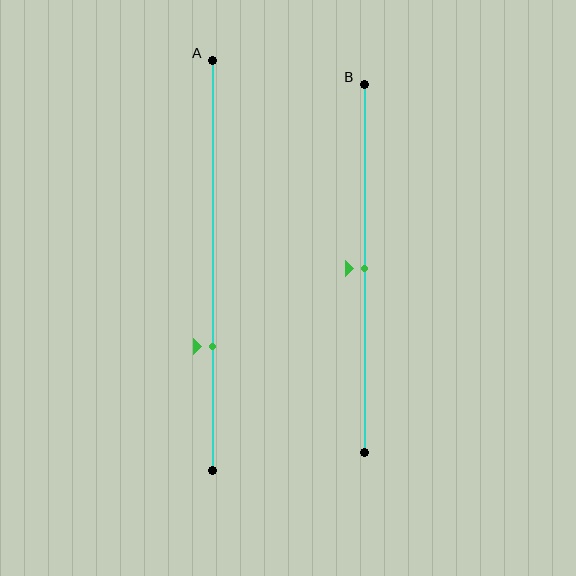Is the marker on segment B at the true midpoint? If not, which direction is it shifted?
Yes, the marker on segment B is at the true midpoint.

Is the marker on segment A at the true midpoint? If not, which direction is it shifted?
No, the marker on segment A is shifted downward by about 20% of the segment length.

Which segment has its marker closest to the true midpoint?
Segment B has its marker closest to the true midpoint.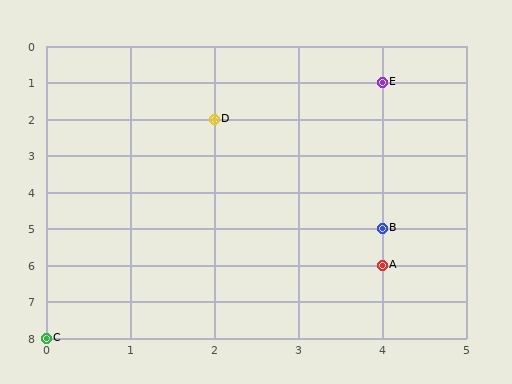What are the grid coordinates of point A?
Point A is at grid coordinates (4, 6).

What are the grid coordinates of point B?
Point B is at grid coordinates (4, 5).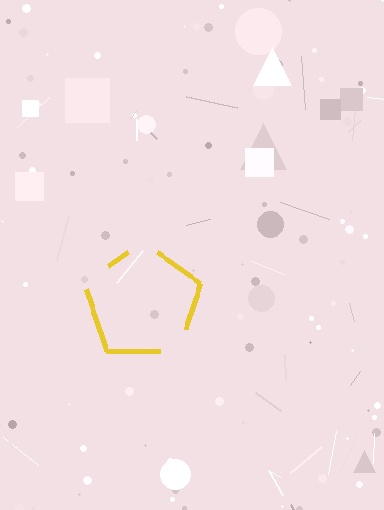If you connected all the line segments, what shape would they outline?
They would outline a pentagon.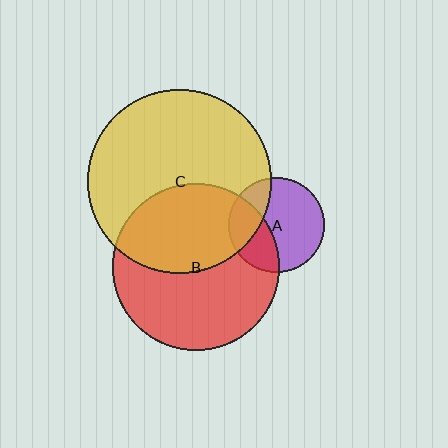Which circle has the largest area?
Circle C (yellow).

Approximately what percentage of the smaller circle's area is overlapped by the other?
Approximately 35%.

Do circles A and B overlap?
Yes.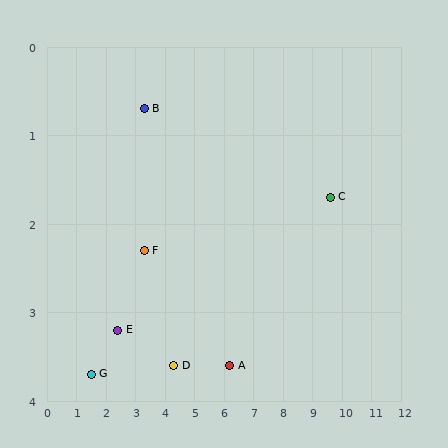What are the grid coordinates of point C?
Point C is at approximately (9.6, 1.7).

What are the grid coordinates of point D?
Point D is at approximately (4.3, 3.6).